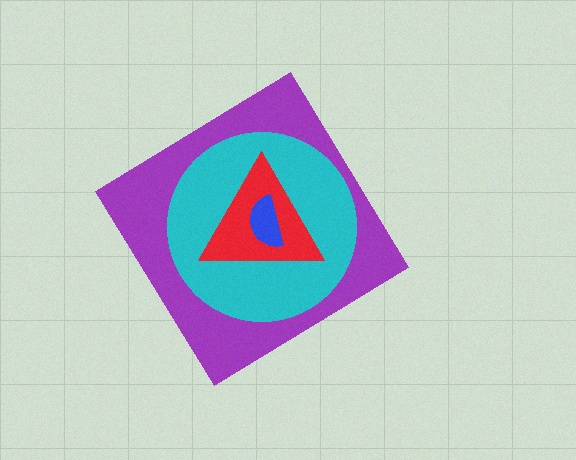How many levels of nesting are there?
4.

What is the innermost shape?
The blue semicircle.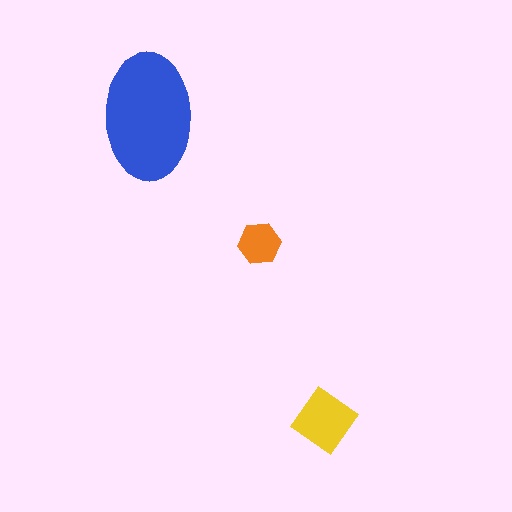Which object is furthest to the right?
The yellow diamond is rightmost.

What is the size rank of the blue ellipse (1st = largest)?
1st.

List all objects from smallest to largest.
The orange hexagon, the yellow diamond, the blue ellipse.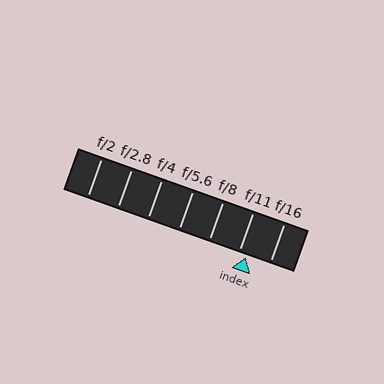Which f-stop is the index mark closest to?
The index mark is closest to f/11.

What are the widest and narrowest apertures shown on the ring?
The widest aperture shown is f/2 and the narrowest is f/16.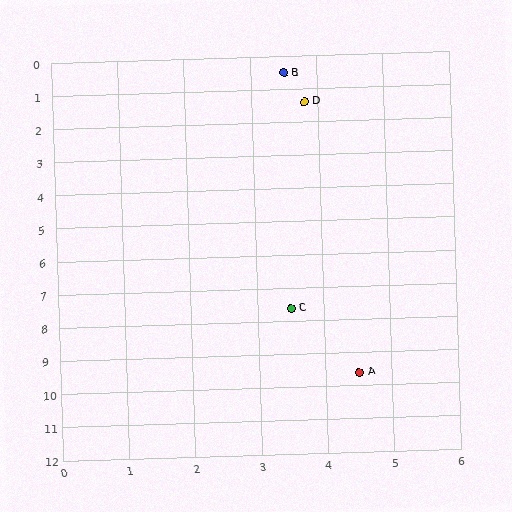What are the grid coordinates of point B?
Point B is at approximately (3.5, 0.5).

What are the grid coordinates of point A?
Point A is at approximately (4.5, 9.6).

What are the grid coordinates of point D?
Point D is at approximately (3.8, 1.4).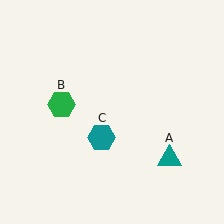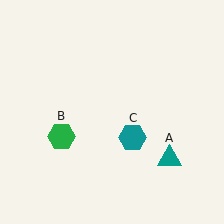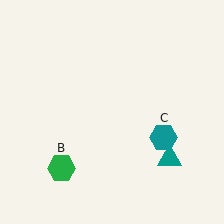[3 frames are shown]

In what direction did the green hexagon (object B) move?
The green hexagon (object B) moved down.